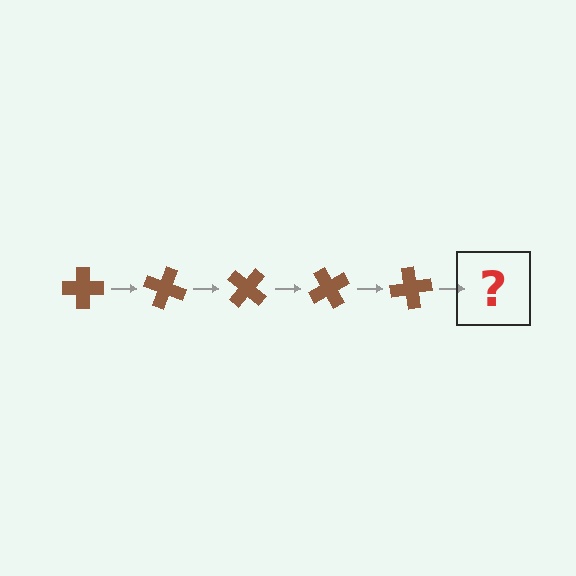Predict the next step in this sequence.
The next step is a brown cross rotated 100 degrees.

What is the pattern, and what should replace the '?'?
The pattern is that the cross rotates 20 degrees each step. The '?' should be a brown cross rotated 100 degrees.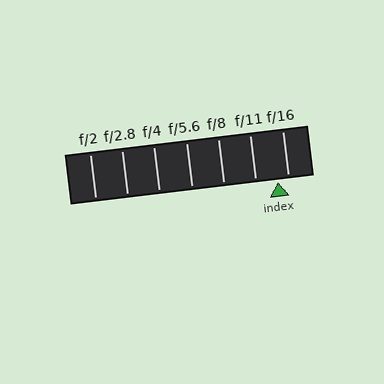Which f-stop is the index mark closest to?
The index mark is closest to f/16.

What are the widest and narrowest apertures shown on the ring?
The widest aperture shown is f/2 and the narrowest is f/16.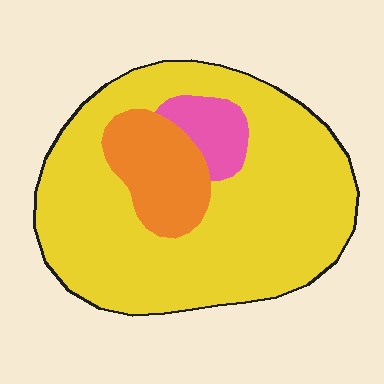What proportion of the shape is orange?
Orange covers 15% of the shape.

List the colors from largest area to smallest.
From largest to smallest: yellow, orange, pink.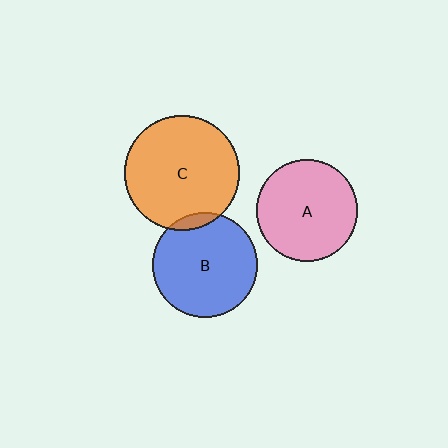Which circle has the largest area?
Circle C (orange).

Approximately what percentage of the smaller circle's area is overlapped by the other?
Approximately 5%.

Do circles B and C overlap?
Yes.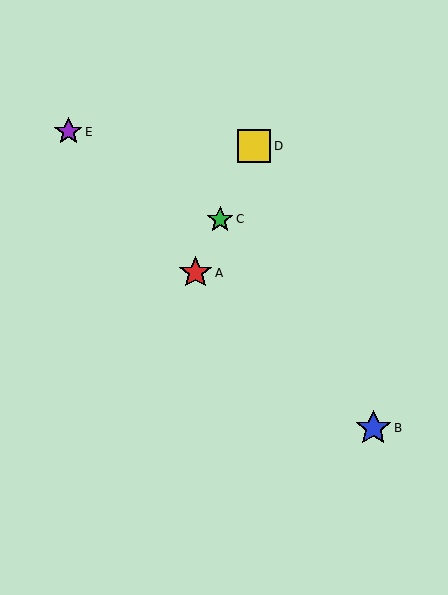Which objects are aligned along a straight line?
Objects A, C, D are aligned along a straight line.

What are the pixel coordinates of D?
Object D is at (254, 146).